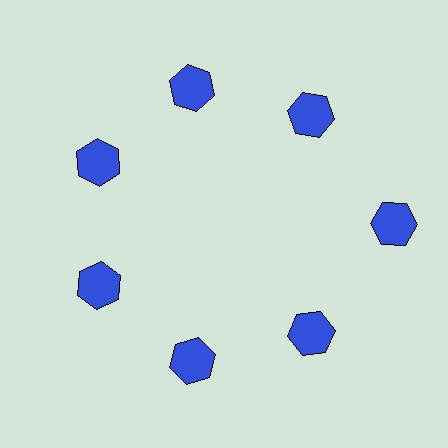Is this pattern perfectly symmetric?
No. The 7 blue hexagons are arranged in a ring, but one element near the 3 o'clock position is pushed outward from the center, breaking the 7-fold rotational symmetry.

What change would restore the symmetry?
The symmetry would be restored by moving it inward, back onto the ring so that all 7 hexagons sit at equal angles and equal distance from the center.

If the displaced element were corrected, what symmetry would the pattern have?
It would have 7-fold rotational symmetry — the pattern would map onto itself every 51 degrees.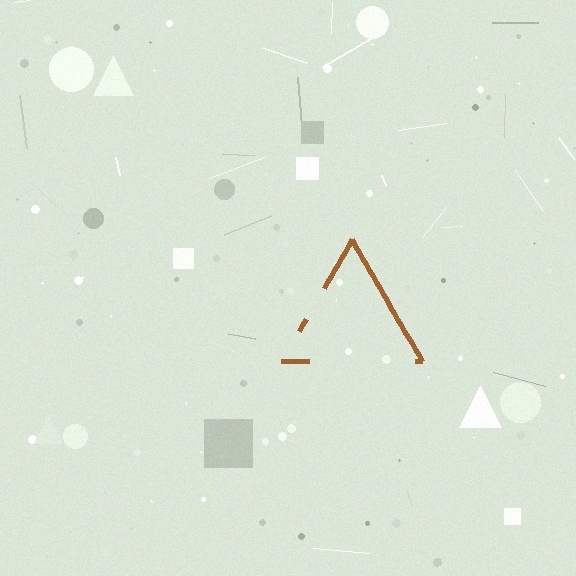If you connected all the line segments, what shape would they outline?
They would outline a triangle.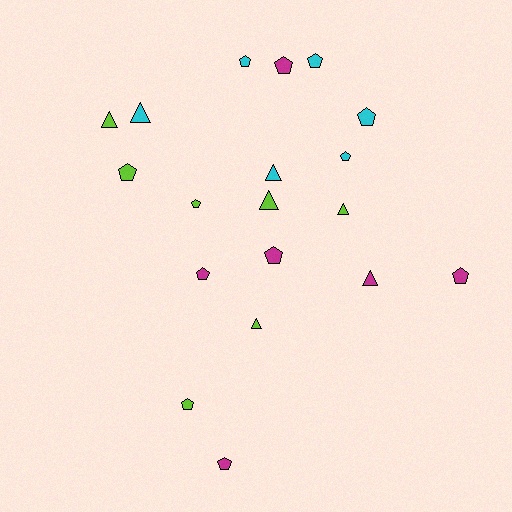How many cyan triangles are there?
There are 2 cyan triangles.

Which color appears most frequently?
Lime, with 7 objects.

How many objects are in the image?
There are 19 objects.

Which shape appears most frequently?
Pentagon, with 12 objects.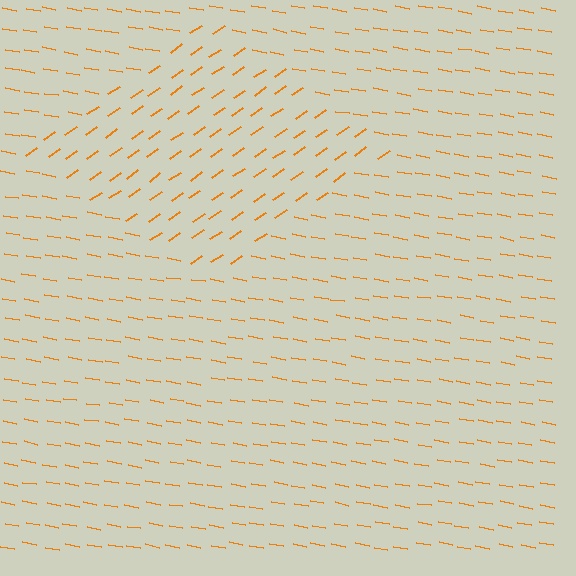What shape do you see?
I see a diamond.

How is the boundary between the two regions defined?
The boundary is defined purely by a change in line orientation (approximately 45 degrees difference). All lines are the same color and thickness.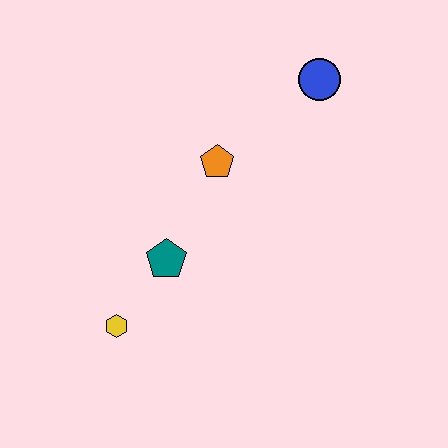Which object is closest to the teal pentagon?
The yellow hexagon is closest to the teal pentagon.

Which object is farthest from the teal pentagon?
The blue circle is farthest from the teal pentagon.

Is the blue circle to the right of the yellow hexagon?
Yes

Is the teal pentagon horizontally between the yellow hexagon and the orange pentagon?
Yes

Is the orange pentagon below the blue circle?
Yes